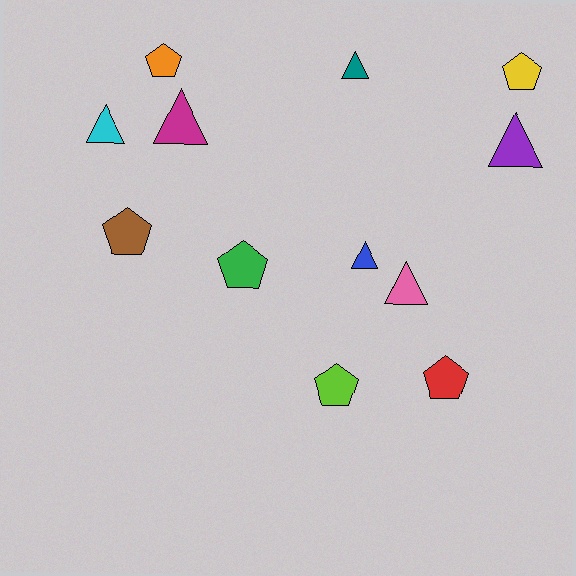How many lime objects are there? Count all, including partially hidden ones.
There is 1 lime object.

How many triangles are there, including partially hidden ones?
There are 6 triangles.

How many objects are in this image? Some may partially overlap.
There are 12 objects.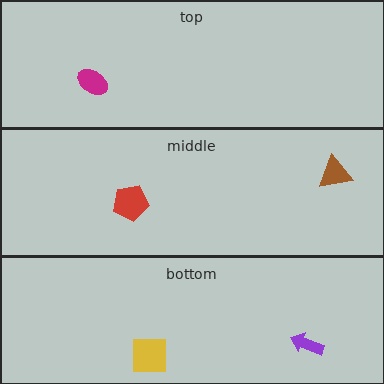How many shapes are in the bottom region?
2.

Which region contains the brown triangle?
The middle region.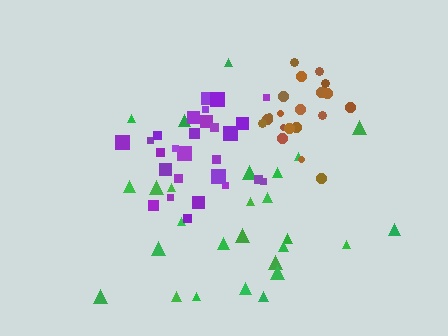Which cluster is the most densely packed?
Brown.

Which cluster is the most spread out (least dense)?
Green.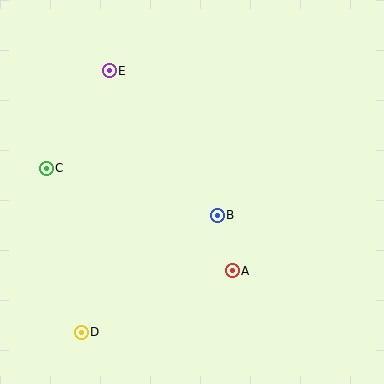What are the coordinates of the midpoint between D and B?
The midpoint between D and B is at (149, 274).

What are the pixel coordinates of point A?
Point A is at (232, 271).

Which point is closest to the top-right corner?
Point B is closest to the top-right corner.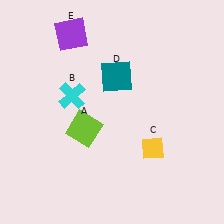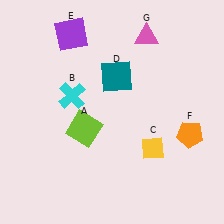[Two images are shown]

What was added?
An orange pentagon (F), a pink triangle (G) were added in Image 2.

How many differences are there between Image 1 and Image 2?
There are 2 differences between the two images.